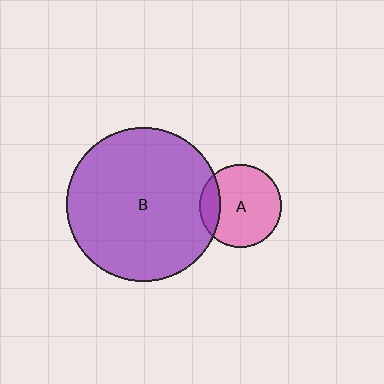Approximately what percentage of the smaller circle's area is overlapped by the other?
Approximately 15%.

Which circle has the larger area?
Circle B (purple).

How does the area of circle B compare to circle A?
Approximately 3.5 times.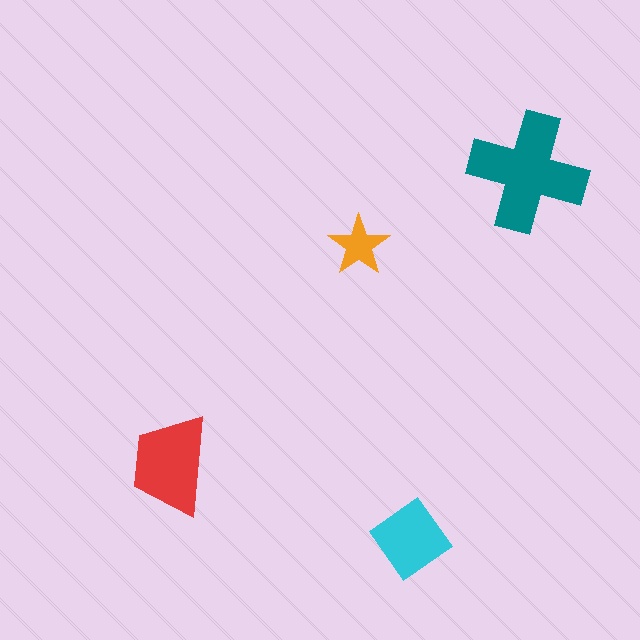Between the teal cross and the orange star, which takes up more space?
The teal cross.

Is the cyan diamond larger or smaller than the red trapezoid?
Smaller.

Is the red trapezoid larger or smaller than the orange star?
Larger.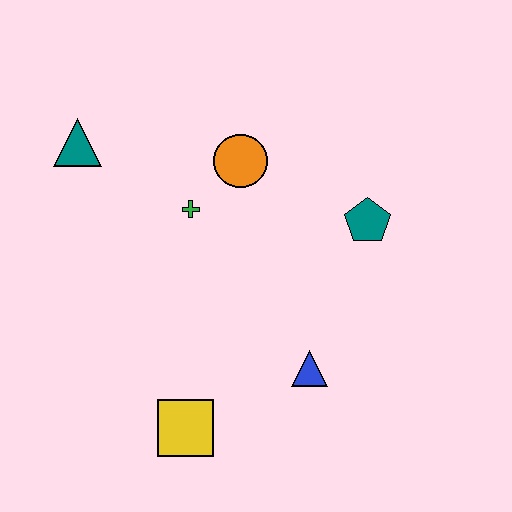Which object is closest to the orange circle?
The green cross is closest to the orange circle.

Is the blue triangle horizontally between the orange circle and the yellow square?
No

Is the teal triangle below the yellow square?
No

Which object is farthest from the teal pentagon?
The teal triangle is farthest from the teal pentagon.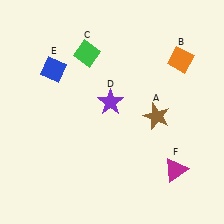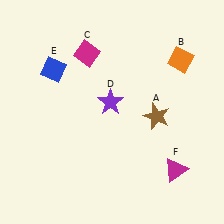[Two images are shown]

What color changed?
The diamond (C) changed from green in Image 1 to magenta in Image 2.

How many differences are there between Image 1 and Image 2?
There is 1 difference between the two images.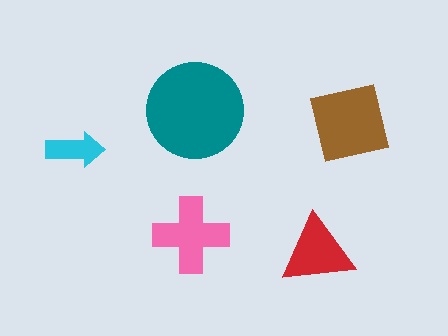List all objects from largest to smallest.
The teal circle, the brown square, the pink cross, the red triangle, the cyan arrow.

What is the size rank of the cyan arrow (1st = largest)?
5th.